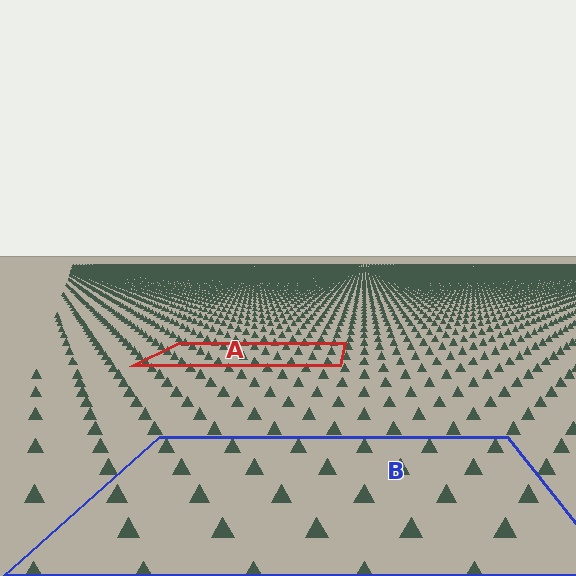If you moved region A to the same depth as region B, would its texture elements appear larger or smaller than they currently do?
They would appear larger. At a closer depth, the same texture elements are projected at a bigger on-screen size.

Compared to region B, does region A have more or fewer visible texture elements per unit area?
Region A has more texture elements per unit area — they are packed more densely because it is farther away.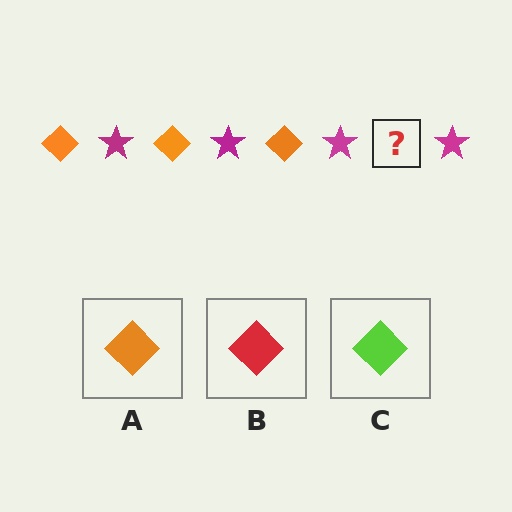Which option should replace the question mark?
Option A.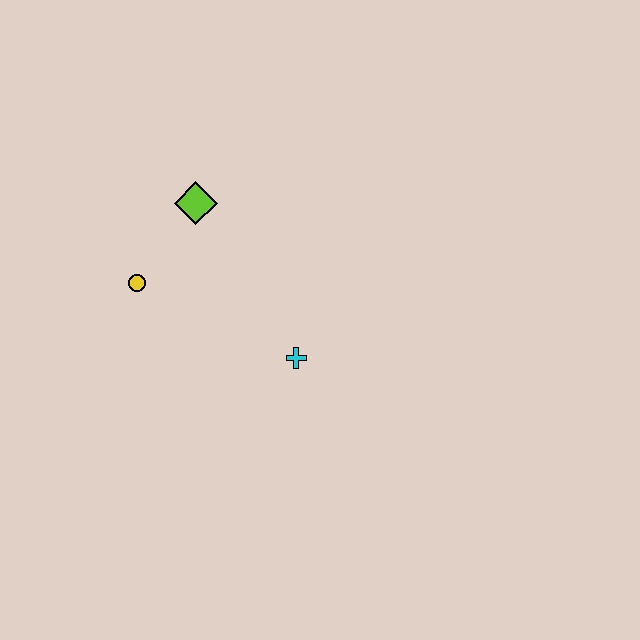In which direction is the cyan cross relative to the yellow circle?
The cyan cross is to the right of the yellow circle.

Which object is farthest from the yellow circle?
The cyan cross is farthest from the yellow circle.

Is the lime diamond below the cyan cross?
No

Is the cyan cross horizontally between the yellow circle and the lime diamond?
No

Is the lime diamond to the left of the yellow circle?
No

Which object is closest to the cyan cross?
The yellow circle is closest to the cyan cross.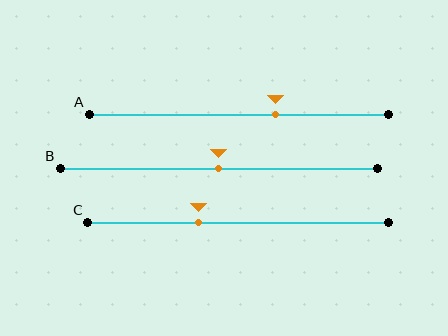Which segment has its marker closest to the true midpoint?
Segment B has its marker closest to the true midpoint.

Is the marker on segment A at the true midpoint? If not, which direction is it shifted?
No, the marker on segment A is shifted to the right by about 12% of the segment length.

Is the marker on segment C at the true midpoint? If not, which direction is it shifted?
No, the marker on segment C is shifted to the left by about 13% of the segment length.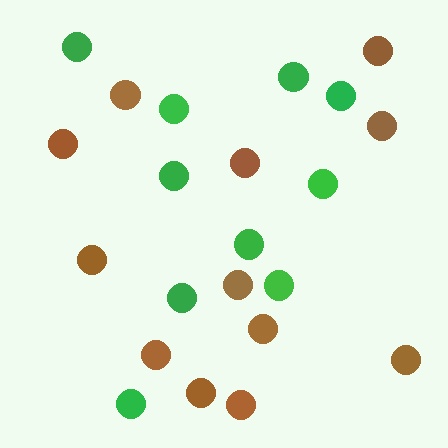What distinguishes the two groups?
There are 2 groups: one group of brown circles (12) and one group of green circles (10).